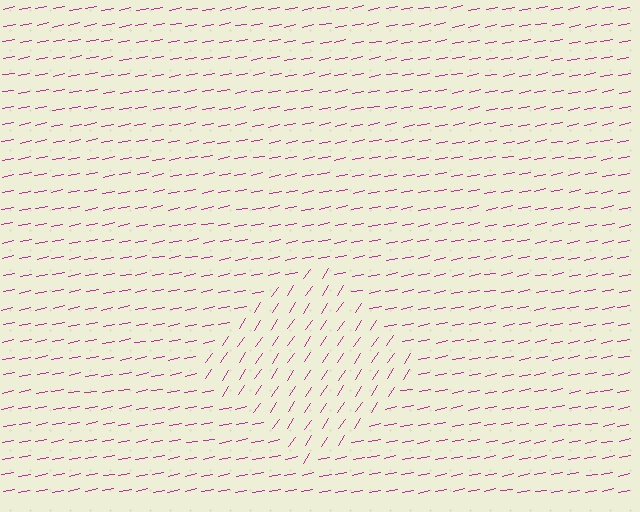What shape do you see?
I see a diamond.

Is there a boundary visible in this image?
Yes, there is a texture boundary formed by a change in line orientation.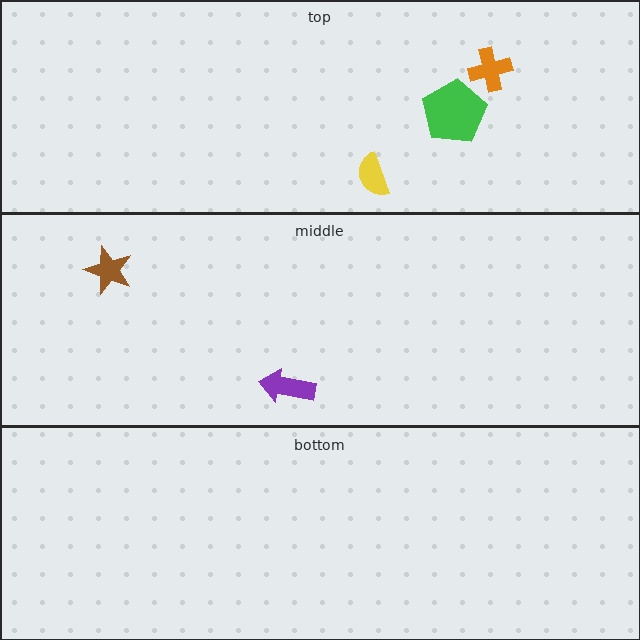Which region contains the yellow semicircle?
The top region.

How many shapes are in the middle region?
2.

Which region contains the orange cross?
The top region.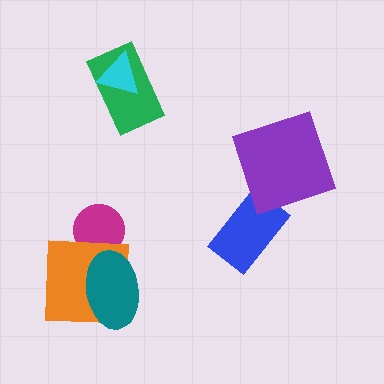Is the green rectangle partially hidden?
Yes, it is partially covered by another shape.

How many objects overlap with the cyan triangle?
1 object overlaps with the cyan triangle.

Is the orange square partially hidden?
Yes, it is partially covered by another shape.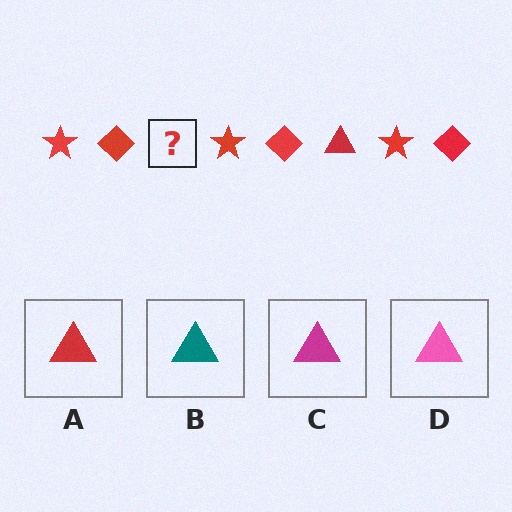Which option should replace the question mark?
Option A.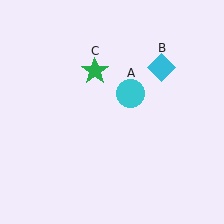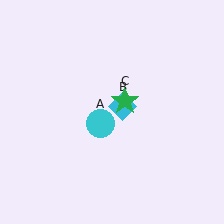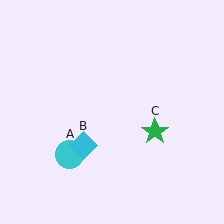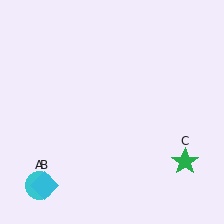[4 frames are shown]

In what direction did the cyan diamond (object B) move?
The cyan diamond (object B) moved down and to the left.